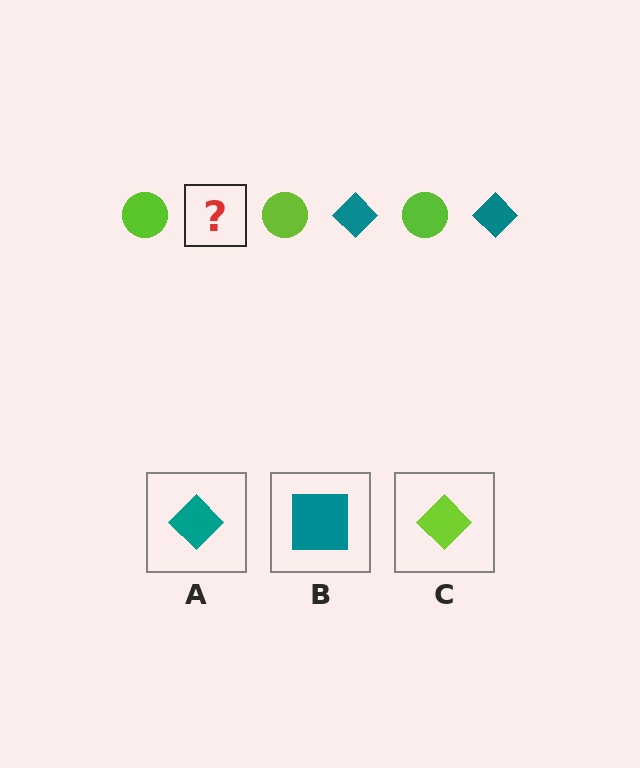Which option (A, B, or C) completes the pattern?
A.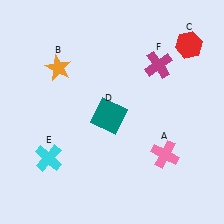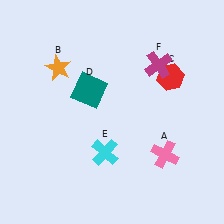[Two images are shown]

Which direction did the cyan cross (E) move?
The cyan cross (E) moved right.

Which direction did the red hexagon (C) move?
The red hexagon (C) moved down.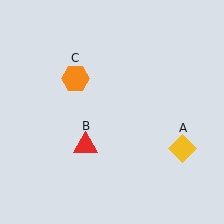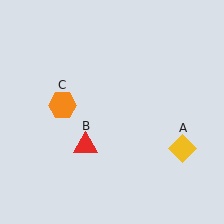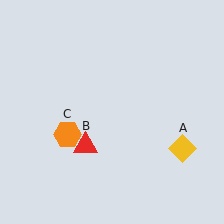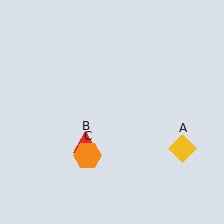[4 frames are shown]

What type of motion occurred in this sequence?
The orange hexagon (object C) rotated counterclockwise around the center of the scene.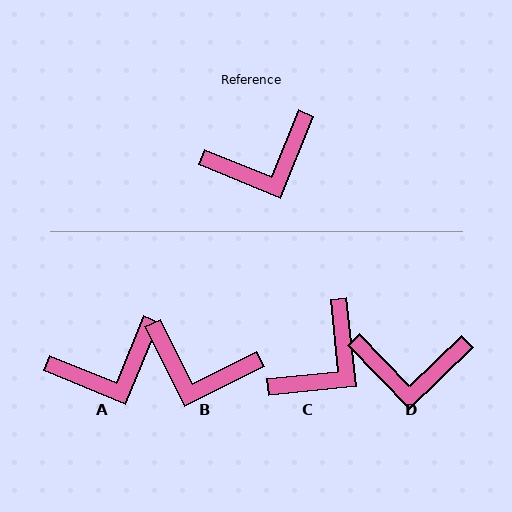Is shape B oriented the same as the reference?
No, it is off by about 41 degrees.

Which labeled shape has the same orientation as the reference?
A.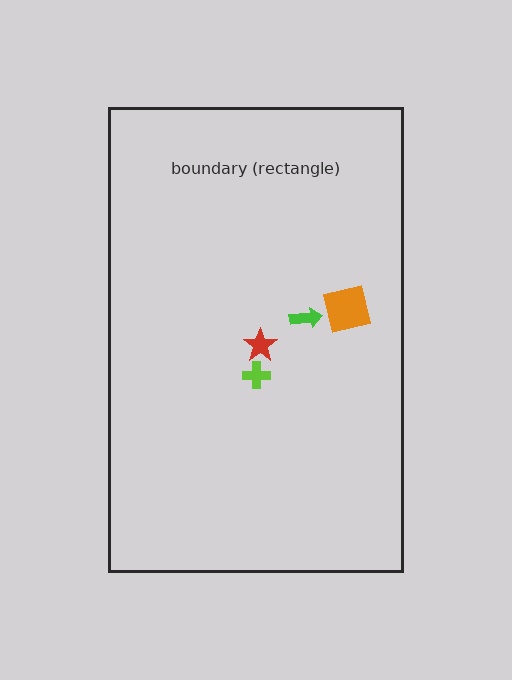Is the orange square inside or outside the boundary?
Inside.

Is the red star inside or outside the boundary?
Inside.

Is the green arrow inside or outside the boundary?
Inside.